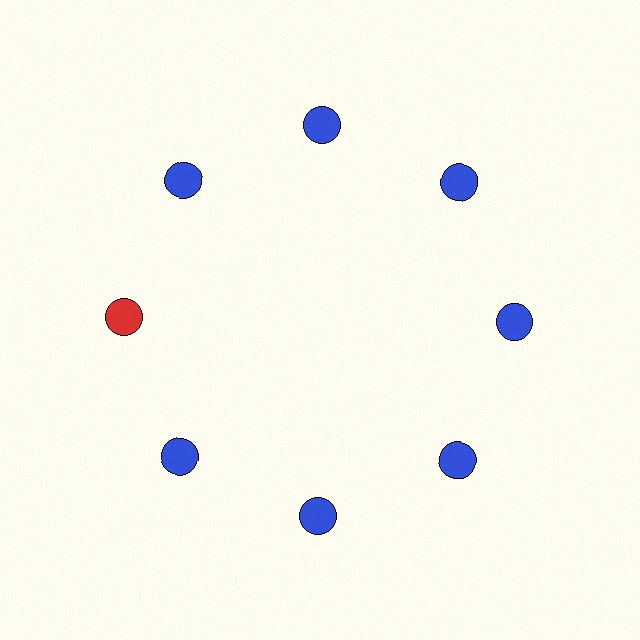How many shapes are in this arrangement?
There are 8 shapes arranged in a ring pattern.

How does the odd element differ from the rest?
It has a different color: red instead of blue.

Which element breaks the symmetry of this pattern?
The red circle at roughly the 9 o'clock position breaks the symmetry. All other shapes are blue circles.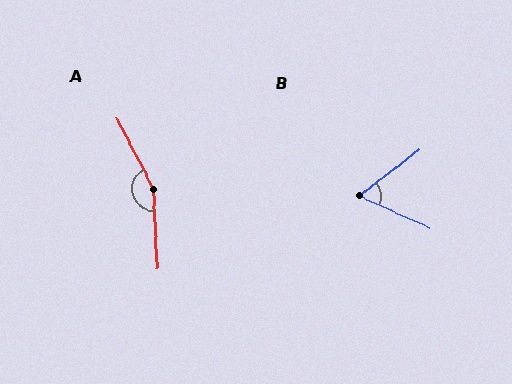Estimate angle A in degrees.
Approximately 156 degrees.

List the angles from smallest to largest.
B (62°), A (156°).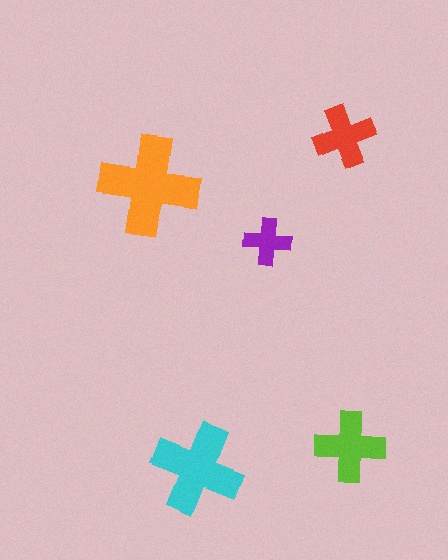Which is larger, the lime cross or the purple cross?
The lime one.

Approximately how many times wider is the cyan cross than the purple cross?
About 2 times wider.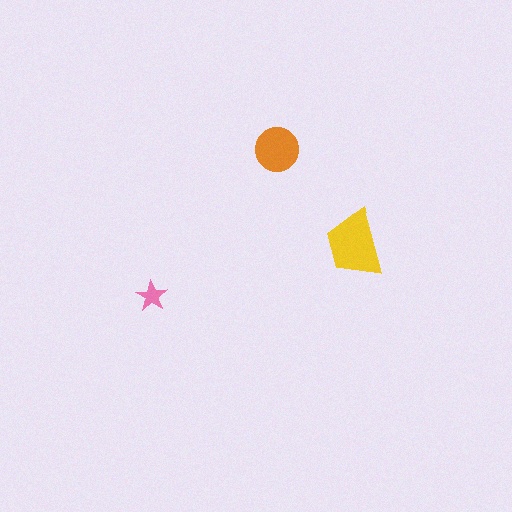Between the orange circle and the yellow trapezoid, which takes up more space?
The yellow trapezoid.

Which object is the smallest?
The pink star.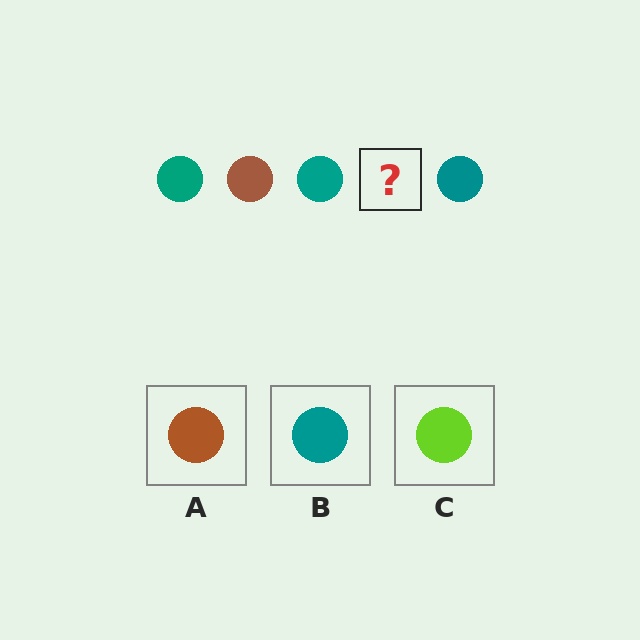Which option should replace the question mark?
Option A.